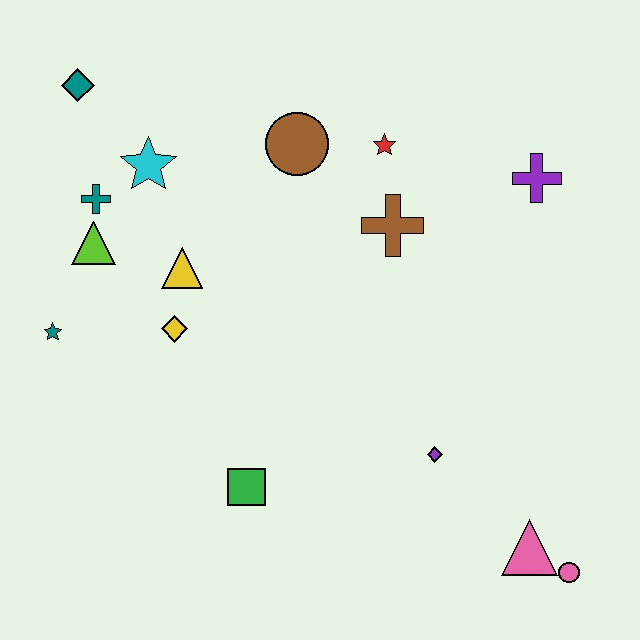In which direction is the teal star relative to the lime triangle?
The teal star is below the lime triangle.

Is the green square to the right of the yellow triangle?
Yes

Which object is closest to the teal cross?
The lime triangle is closest to the teal cross.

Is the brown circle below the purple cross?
No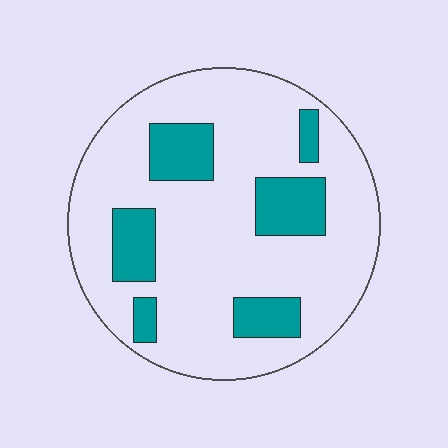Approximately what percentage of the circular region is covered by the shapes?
Approximately 20%.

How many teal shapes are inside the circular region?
6.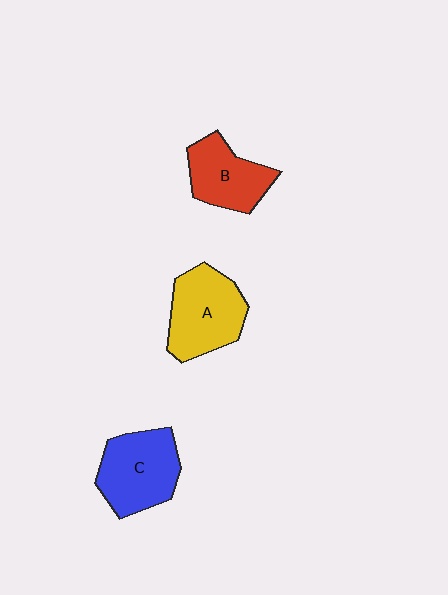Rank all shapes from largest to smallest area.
From largest to smallest: A (yellow), C (blue), B (red).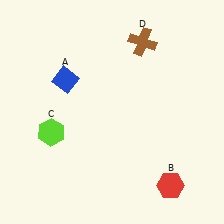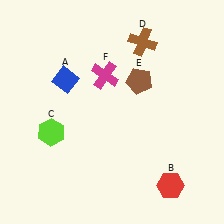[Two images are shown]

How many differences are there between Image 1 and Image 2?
There are 2 differences between the two images.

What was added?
A brown pentagon (E), a magenta cross (F) were added in Image 2.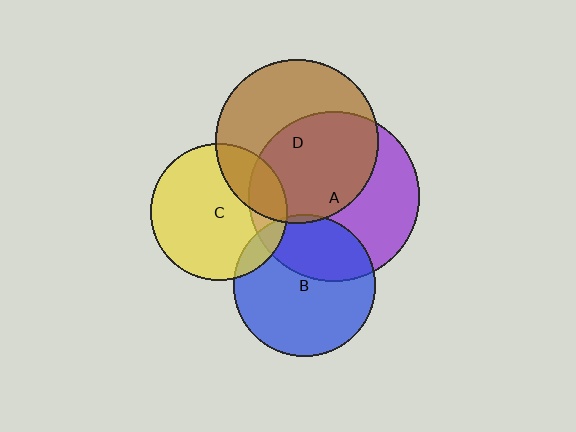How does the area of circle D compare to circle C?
Approximately 1.4 times.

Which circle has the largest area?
Circle A (purple).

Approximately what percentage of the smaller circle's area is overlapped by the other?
Approximately 25%.